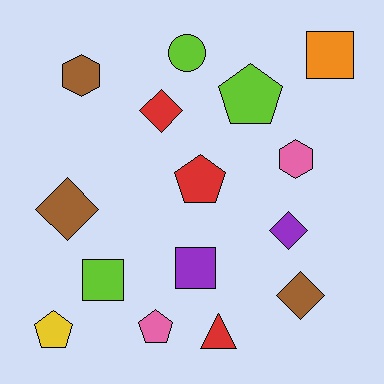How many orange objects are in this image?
There is 1 orange object.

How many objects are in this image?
There are 15 objects.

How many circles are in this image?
There is 1 circle.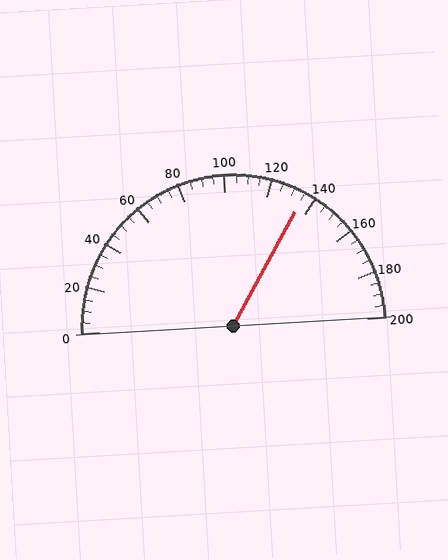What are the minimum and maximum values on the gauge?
The gauge ranges from 0 to 200.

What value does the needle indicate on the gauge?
The needle indicates approximately 135.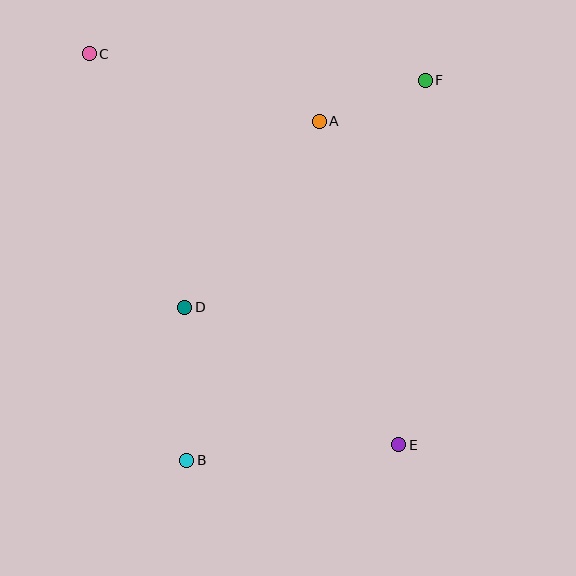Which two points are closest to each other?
Points A and F are closest to each other.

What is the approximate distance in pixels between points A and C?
The distance between A and C is approximately 240 pixels.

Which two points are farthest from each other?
Points C and E are farthest from each other.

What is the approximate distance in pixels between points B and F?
The distance between B and F is approximately 449 pixels.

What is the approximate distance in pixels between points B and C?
The distance between B and C is approximately 418 pixels.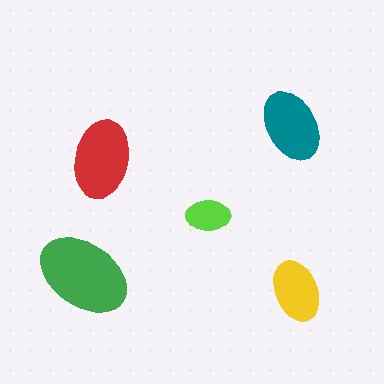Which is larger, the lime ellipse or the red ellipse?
The red one.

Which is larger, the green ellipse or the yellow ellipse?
The green one.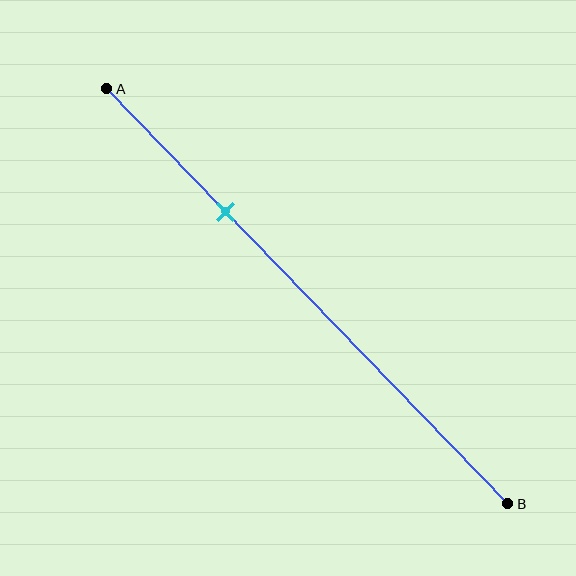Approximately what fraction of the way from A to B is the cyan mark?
The cyan mark is approximately 30% of the way from A to B.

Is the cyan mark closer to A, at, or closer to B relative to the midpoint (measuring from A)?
The cyan mark is closer to point A than the midpoint of segment AB.